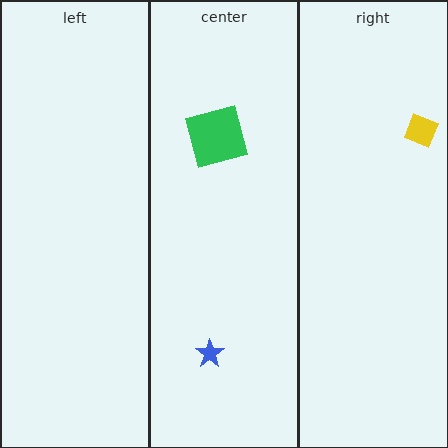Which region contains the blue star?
The center region.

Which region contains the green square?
The center region.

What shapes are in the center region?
The green square, the blue star.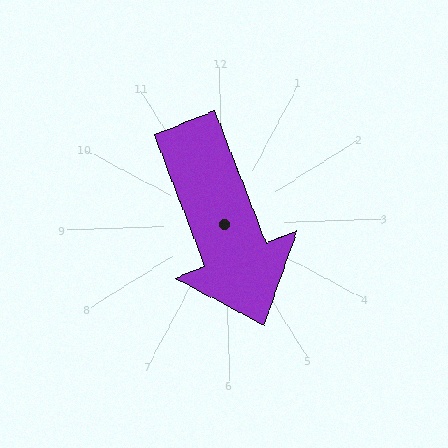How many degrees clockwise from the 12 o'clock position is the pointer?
Approximately 161 degrees.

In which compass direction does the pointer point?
South.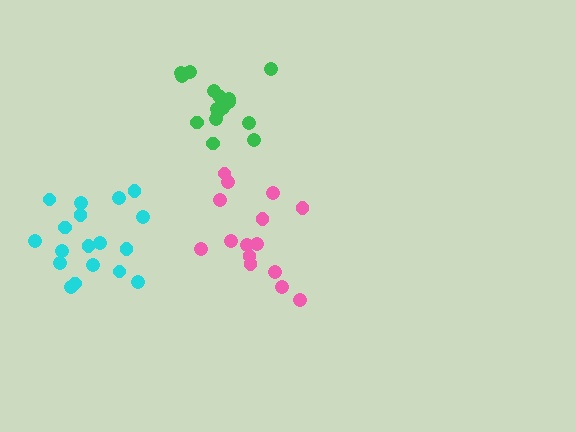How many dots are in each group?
Group 1: 16 dots, Group 2: 18 dots, Group 3: 15 dots (49 total).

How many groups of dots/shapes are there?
There are 3 groups.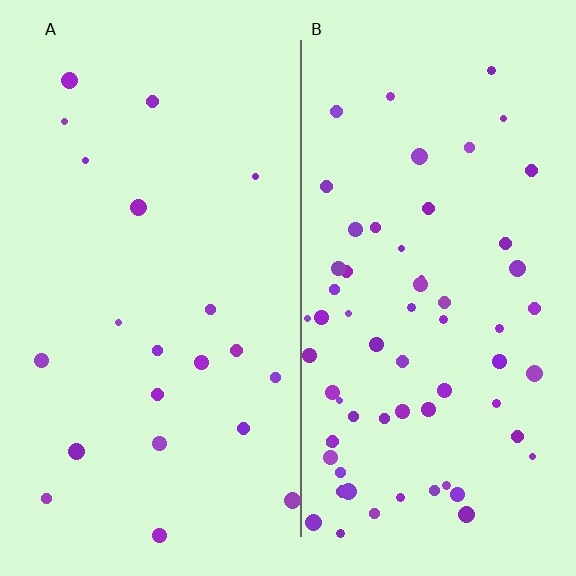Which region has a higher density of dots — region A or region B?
B (the right).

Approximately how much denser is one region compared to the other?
Approximately 3.1× — region B over region A.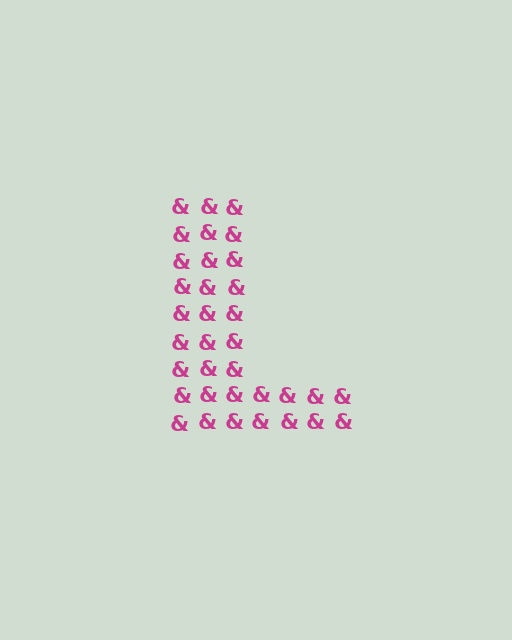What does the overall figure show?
The overall figure shows the letter L.